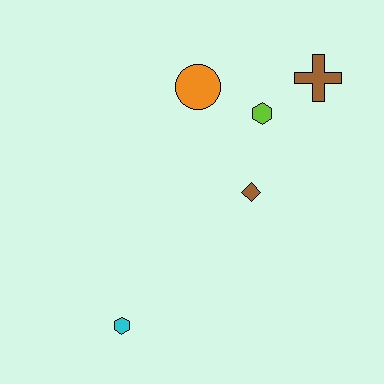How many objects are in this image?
There are 5 objects.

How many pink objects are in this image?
There are no pink objects.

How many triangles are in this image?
There are no triangles.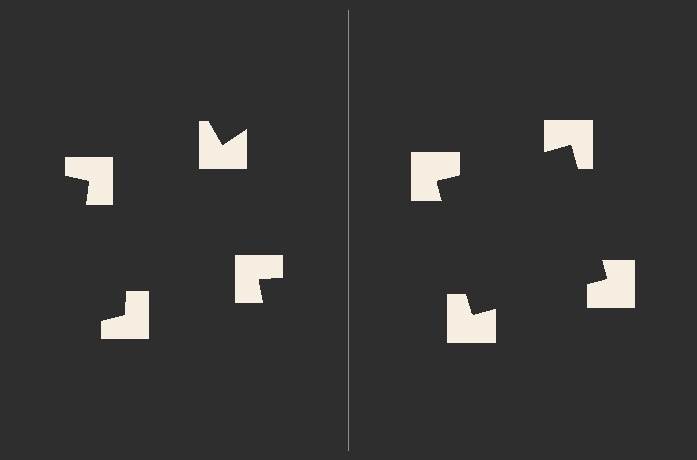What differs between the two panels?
The notched squares are positioned identically on both sides; only the wedge orientations differ. On the right they align to a square; on the left they are misaligned.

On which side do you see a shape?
An illusory square appears on the right side. On the left side the wedge cuts are rotated, so no coherent shape forms.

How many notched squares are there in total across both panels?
8 — 4 on each side.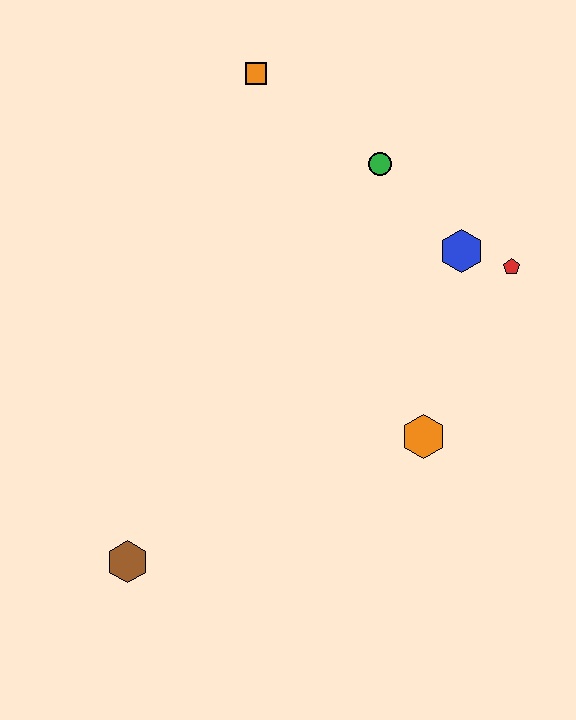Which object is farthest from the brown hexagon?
The orange square is farthest from the brown hexagon.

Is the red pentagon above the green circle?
No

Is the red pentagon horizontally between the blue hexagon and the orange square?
No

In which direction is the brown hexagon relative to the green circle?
The brown hexagon is below the green circle.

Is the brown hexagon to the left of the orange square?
Yes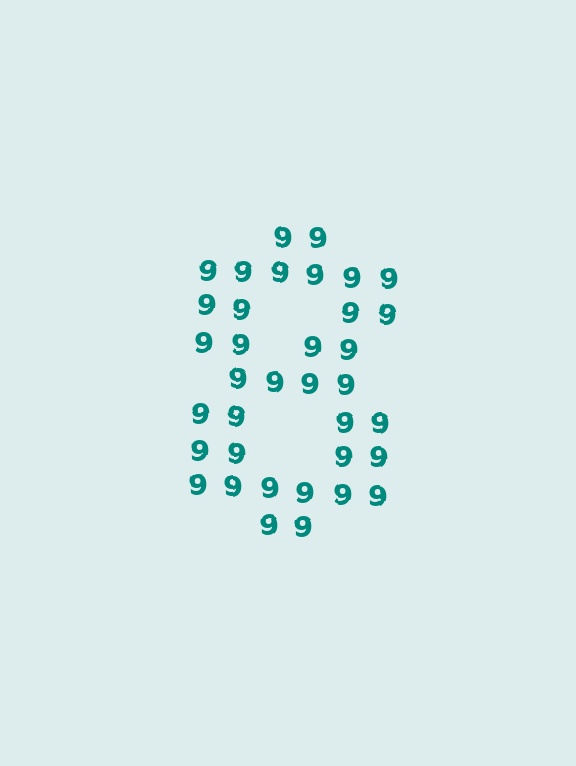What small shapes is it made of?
It is made of small digit 9's.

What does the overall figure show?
The overall figure shows the digit 8.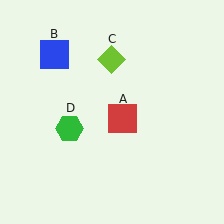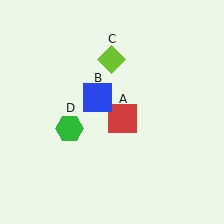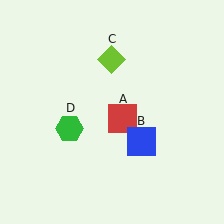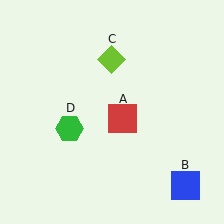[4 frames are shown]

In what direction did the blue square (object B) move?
The blue square (object B) moved down and to the right.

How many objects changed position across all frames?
1 object changed position: blue square (object B).